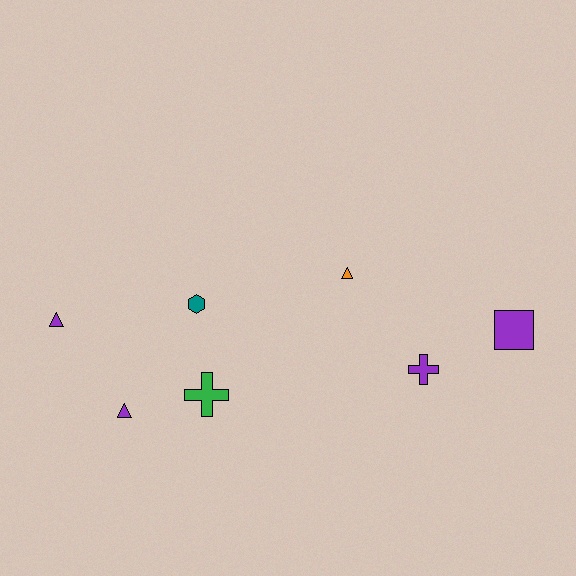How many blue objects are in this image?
There are no blue objects.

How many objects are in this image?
There are 7 objects.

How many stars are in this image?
There are no stars.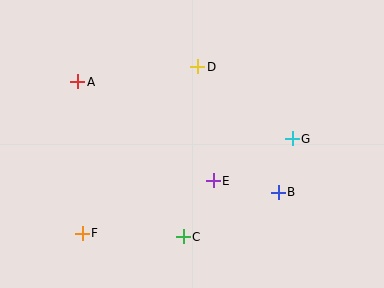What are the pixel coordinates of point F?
Point F is at (82, 233).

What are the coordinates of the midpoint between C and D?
The midpoint between C and D is at (190, 152).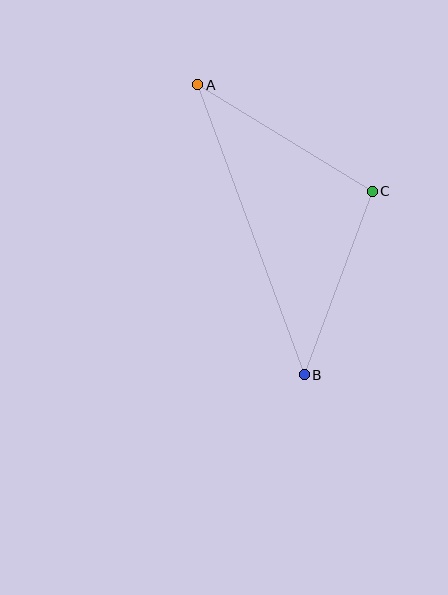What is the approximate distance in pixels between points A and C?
The distance between A and C is approximately 204 pixels.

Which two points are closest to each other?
Points B and C are closest to each other.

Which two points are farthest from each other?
Points A and B are farthest from each other.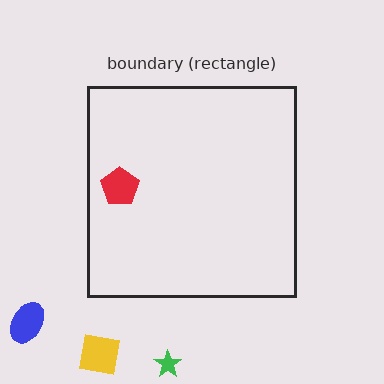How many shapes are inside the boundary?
1 inside, 3 outside.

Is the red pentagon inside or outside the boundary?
Inside.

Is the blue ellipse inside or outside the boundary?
Outside.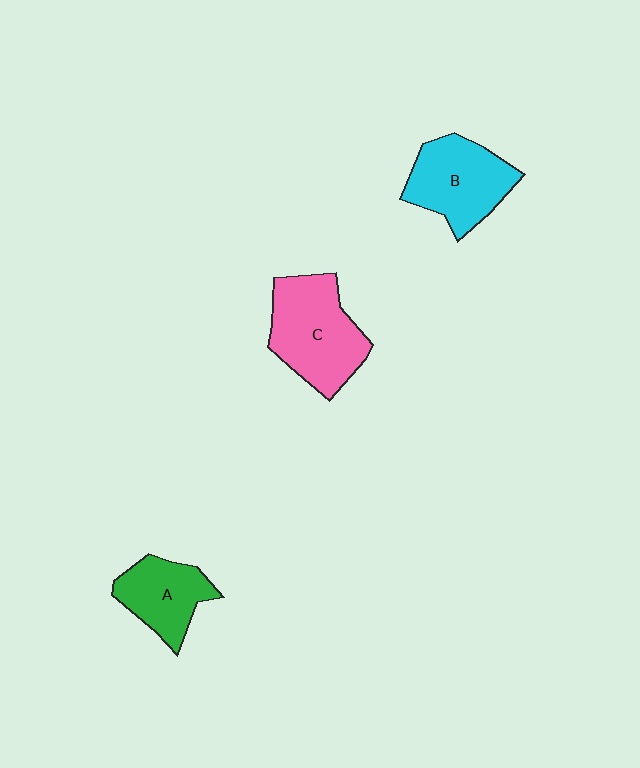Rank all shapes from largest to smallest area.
From largest to smallest: C (pink), B (cyan), A (green).